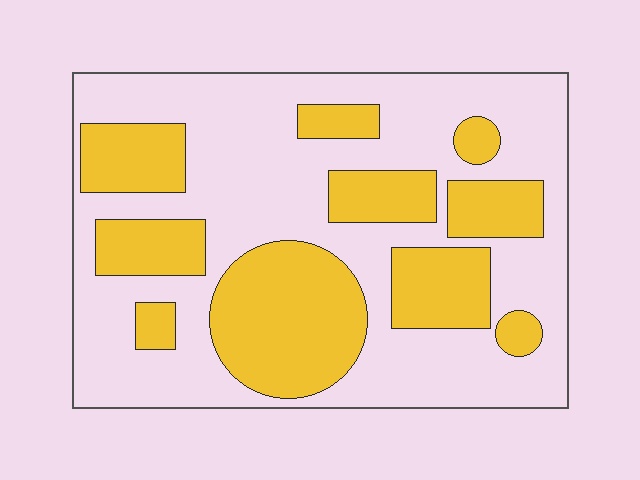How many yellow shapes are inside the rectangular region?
10.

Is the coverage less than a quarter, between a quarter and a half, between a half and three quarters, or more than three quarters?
Between a quarter and a half.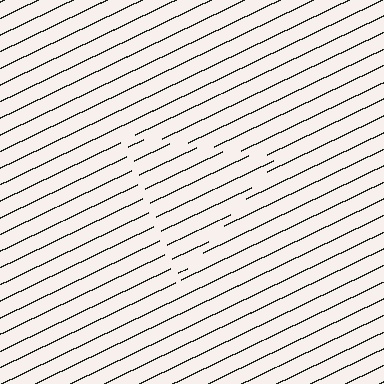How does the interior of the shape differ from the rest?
The interior of the shape contains the same grating, shifted by half a period — the contour is defined by the phase discontinuity where line-ends from the inner and outer gratings abut.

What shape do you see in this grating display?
An illusory triangle. The interior of the shape contains the same grating, shifted by half a period — the contour is defined by the phase discontinuity where line-ends from the inner and outer gratings abut.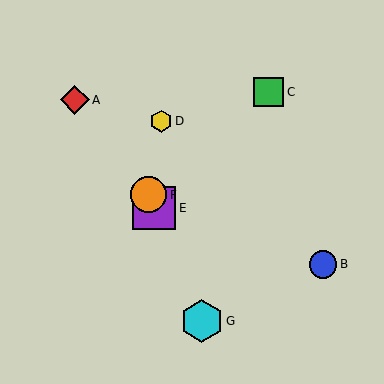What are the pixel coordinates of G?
Object G is at (202, 321).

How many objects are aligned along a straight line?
3 objects (E, F, G) are aligned along a straight line.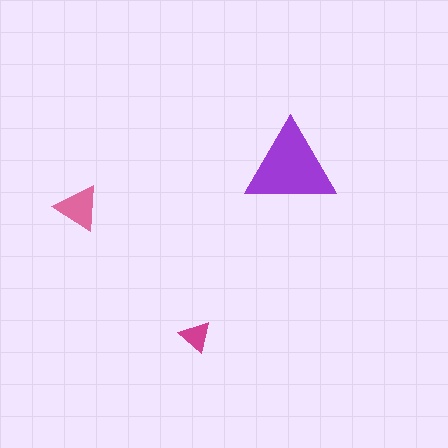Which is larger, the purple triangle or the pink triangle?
The purple one.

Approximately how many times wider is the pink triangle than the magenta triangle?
About 1.5 times wider.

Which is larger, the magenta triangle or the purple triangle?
The purple one.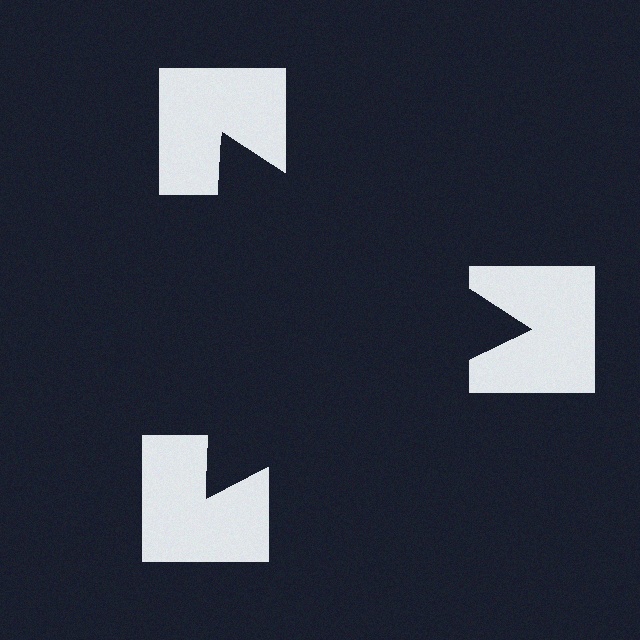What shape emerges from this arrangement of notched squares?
An illusory triangle — its edges are inferred from the aligned wedge cuts in the notched squares, not physically drawn.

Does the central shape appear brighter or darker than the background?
It typically appears slightly darker than the background, even though no actual brightness change is drawn.